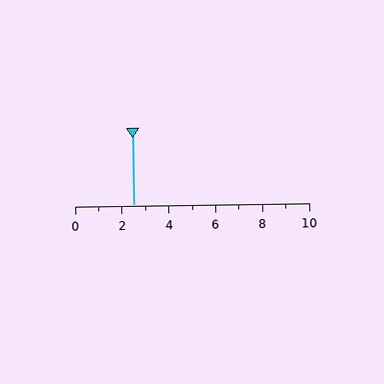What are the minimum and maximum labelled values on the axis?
The axis runs from 0 to 10.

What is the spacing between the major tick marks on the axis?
The major ticks are spaced 2 apart.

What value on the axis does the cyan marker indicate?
The marker indicates approximately 2.5.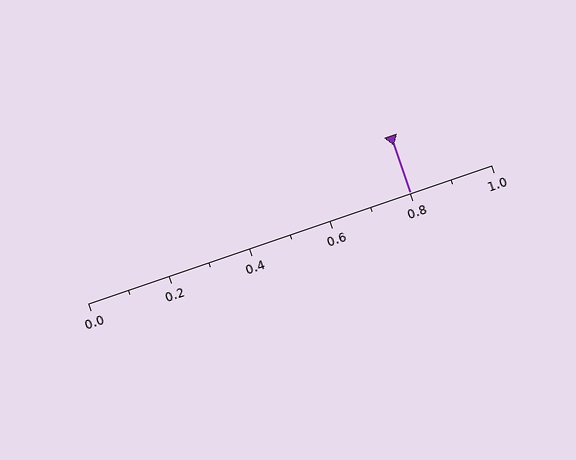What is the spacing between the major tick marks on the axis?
The major ticks are spaced 0.2 apart.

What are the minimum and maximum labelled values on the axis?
The axis runs from 0.0 to 1.0.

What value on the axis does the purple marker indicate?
The marker indicates approximately 0.8.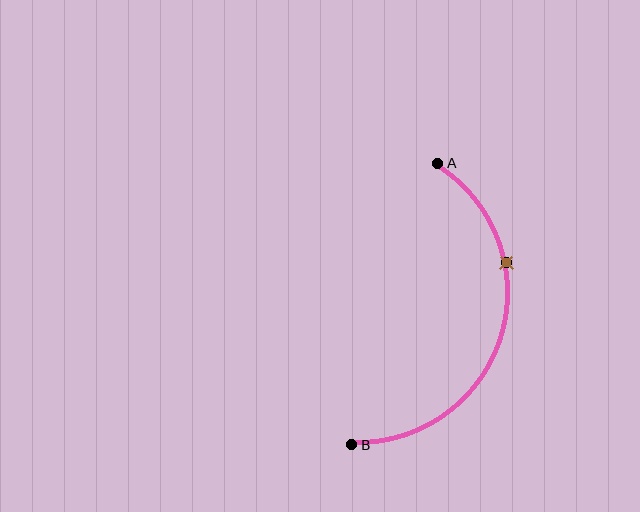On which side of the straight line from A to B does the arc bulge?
The arc bulges to the right of the straight line connecting A and B.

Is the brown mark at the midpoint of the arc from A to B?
No. The brown mark lies on the arc but is closer to endpoint A. The arc midpoint would be at the point on the curve equidistant along the arc from both A and B.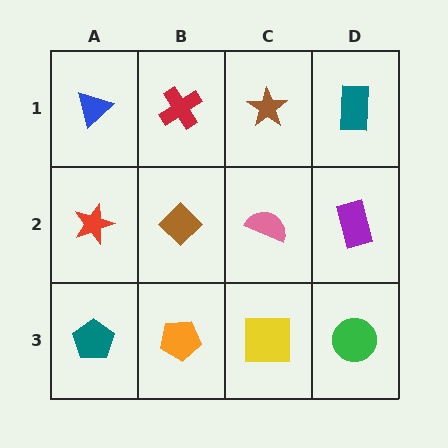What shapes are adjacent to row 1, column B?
A brown diamond (row 2, column B), a blue triangle (row 1, column A), a brown star (row 1, column C).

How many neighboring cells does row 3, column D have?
2.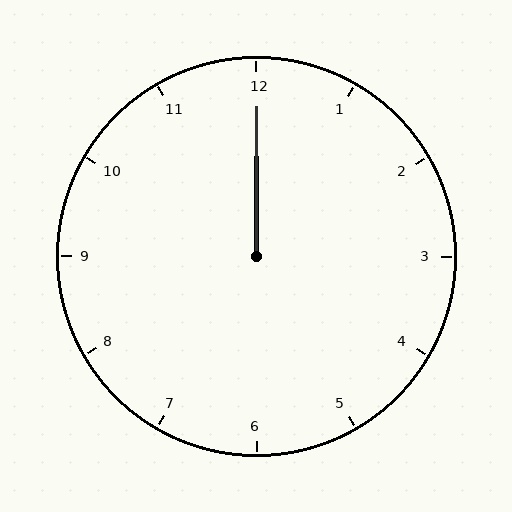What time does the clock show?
12:00.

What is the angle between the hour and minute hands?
Approximately 0 degrees.